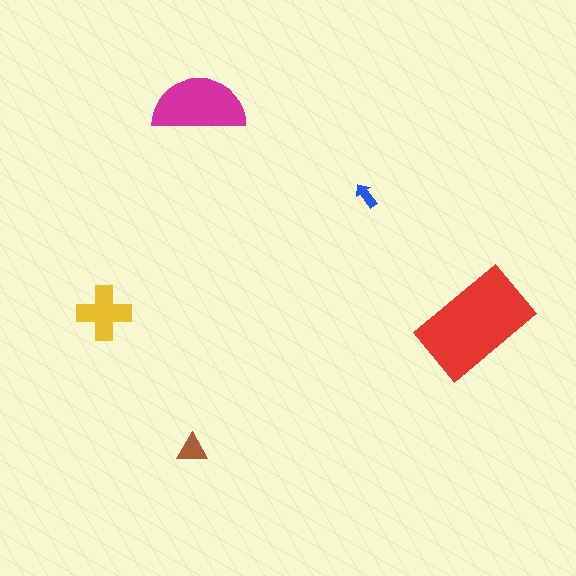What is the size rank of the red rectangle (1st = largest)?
1st.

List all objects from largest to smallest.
The red rectangle, the magenta semicircle, the yellow cross, the brown triangle, the blue arrow.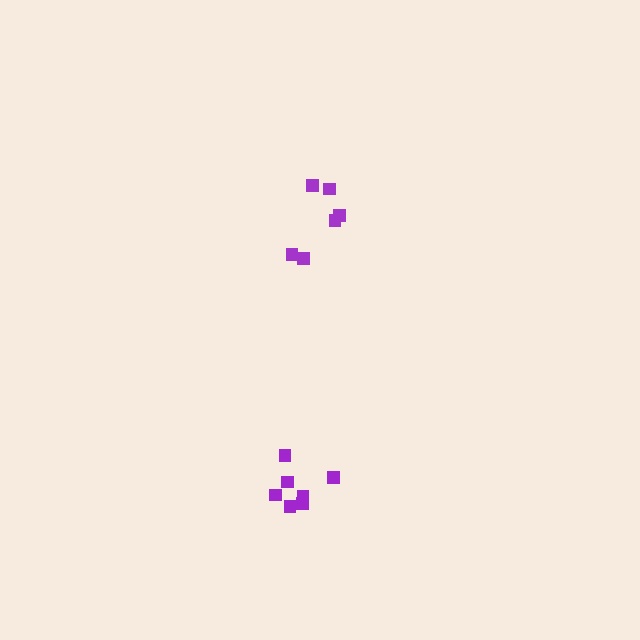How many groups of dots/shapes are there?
There are 2 groups.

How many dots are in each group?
Group 1: 7 dots, Group 2: 6 dots (13 total).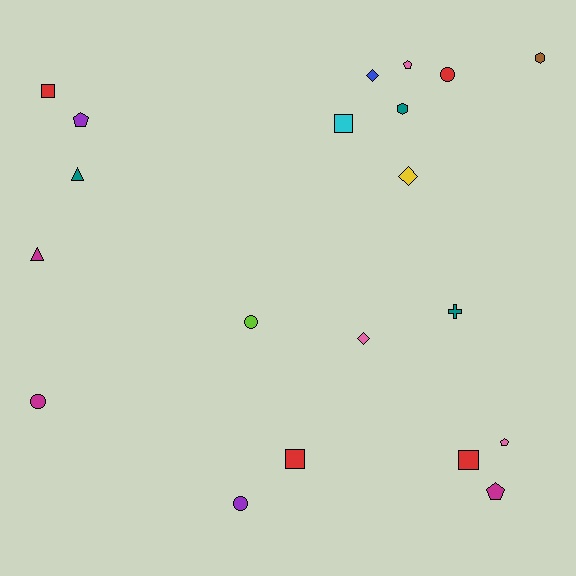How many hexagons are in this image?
There are 2 hexagons.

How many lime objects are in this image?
There is 1 lime object.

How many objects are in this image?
There are 20 objects.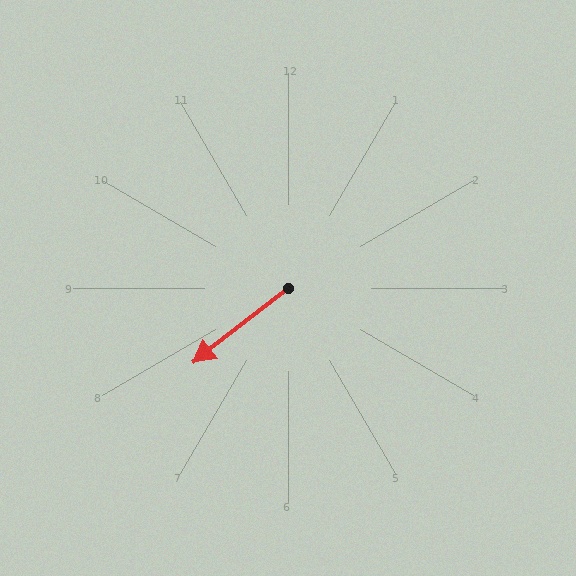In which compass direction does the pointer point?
Southwest.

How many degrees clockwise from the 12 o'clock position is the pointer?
Approximately 232 degrees.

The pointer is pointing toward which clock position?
Roughly 8 o'clock.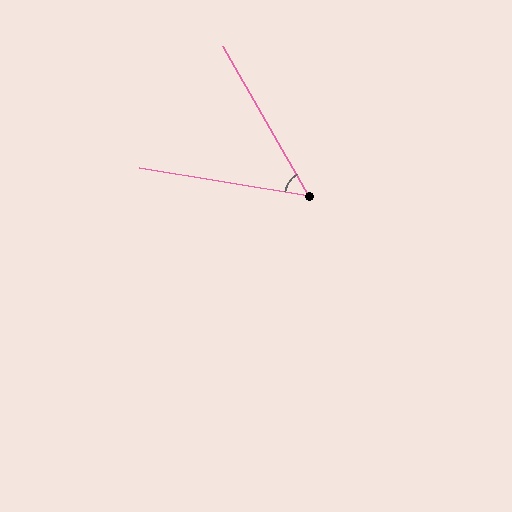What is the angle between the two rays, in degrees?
Approximately 51 degrees.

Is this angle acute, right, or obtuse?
It is acute.